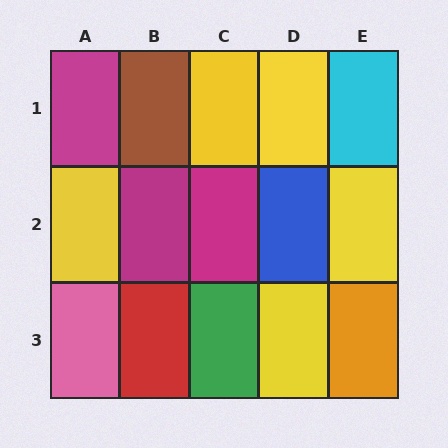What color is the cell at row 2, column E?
Yellow.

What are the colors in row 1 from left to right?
Magenta, brown, yellow, yellow, cyan.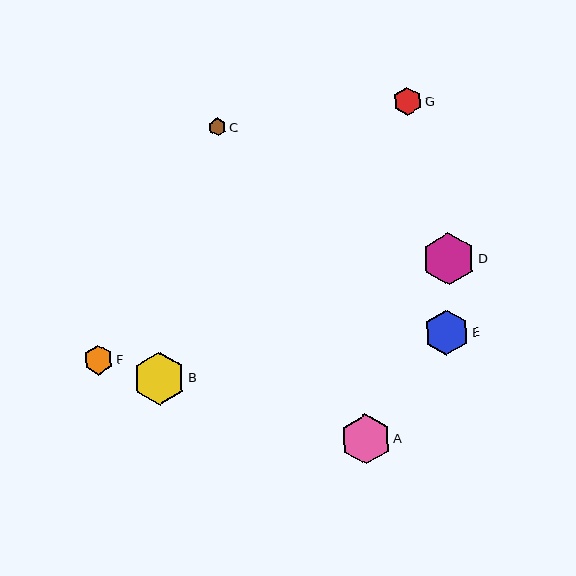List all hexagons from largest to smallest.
From largest to smallest: D, B, A, E, F, G, C.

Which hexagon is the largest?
Hexagon D is the largest with a size of approximately 53 pixels.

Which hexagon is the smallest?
Hexagon C is the smallest with a size of approximately 18 pixels.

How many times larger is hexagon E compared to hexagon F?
Hexagon E is approximately 1.5 times the size of hexagon F.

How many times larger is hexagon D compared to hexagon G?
Hexagon D is approximately 1.9 times the size of hexagon G.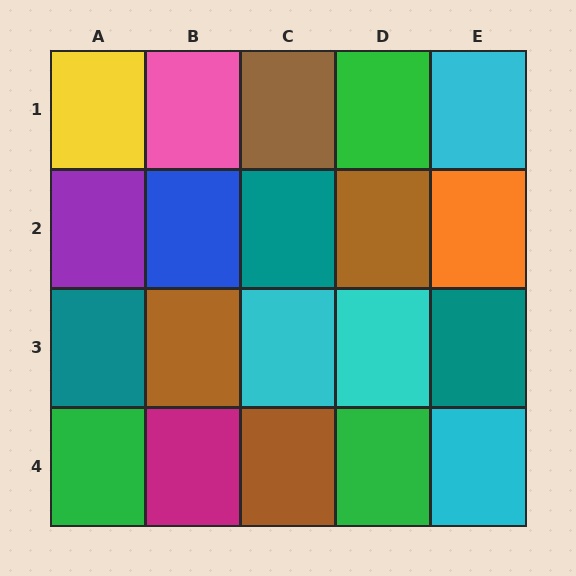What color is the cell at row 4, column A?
Green.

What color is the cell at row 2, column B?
Blue.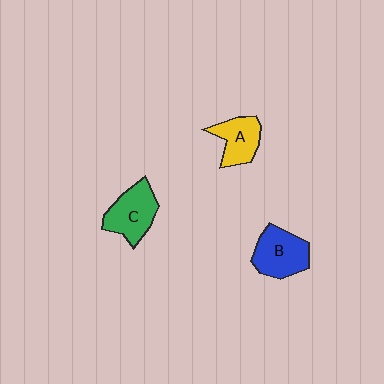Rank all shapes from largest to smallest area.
From largest to smallest: C (green), B (blue), A (yellow).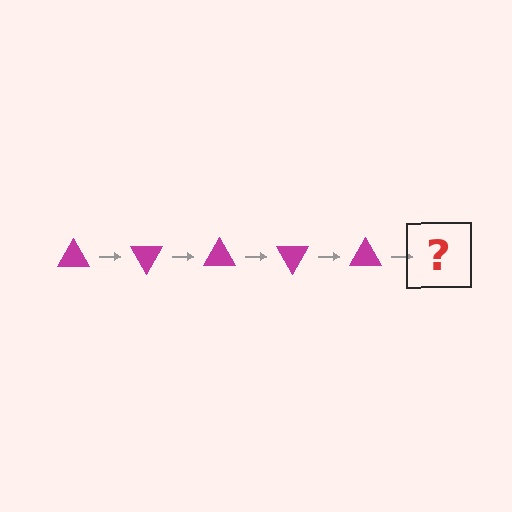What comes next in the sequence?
The next element should be a magenta triangle rotated 300 degrees.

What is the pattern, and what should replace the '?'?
The pattern is that the triangle rotates 60 degrees each step. The '?' should be a magenta triangle rotated 300 degrees.